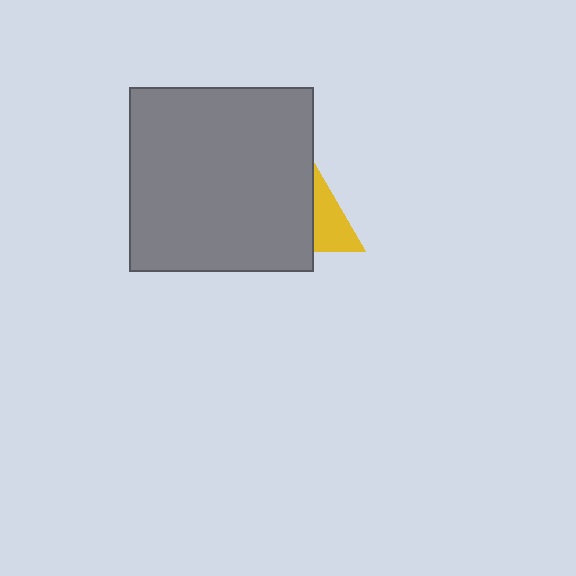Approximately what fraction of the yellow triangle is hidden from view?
Roughly 60% of the yellow triangle is hidden behind the gray square.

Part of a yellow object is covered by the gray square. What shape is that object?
It is a triangle.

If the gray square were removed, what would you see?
You would see the complete yellow triangle.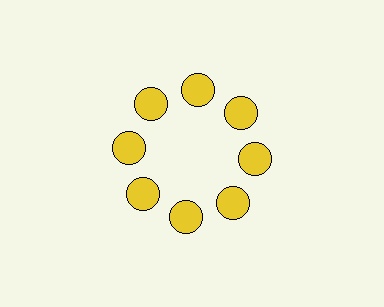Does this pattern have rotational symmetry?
Yes, this pattern has 8-fold rotational symmetry. It looks the same after rotating 45 degrees around the center.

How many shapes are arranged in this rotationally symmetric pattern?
There are 8 shapes, arranged in 8 groups of 1.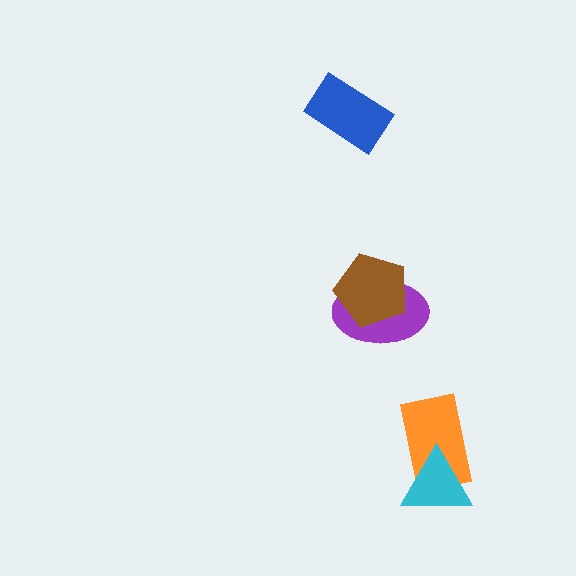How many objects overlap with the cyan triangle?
1 object overlaps with the cyan triangle.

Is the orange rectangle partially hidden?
Yes, it is partially covered by another shape.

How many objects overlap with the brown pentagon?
1 object overlaps with the brown pentagon.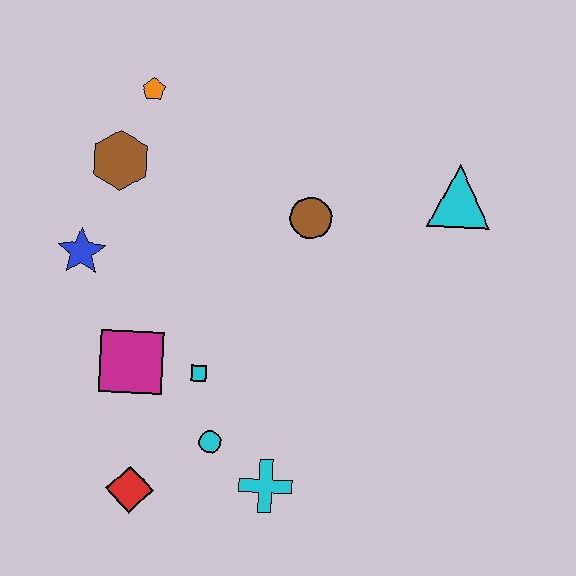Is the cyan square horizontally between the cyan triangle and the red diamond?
Yes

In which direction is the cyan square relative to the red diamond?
The cyan square is above the red diamond.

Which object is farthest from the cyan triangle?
The red diamond is farthest from the cyan triangle.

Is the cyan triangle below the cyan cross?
No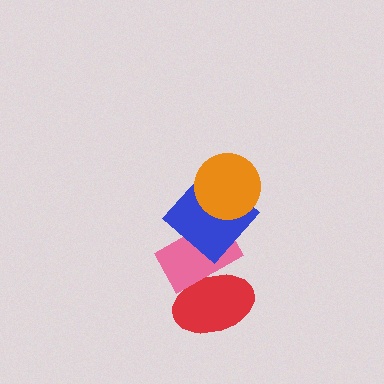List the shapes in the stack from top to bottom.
From top to bottom: the orange circle, the blue diamond, the pink rectangle, the red ellipse.